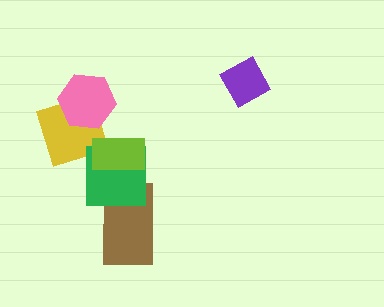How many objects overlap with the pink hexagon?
1 object overlaps with the pink hexagon.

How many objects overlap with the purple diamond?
0 objects overlap with the purple diamond.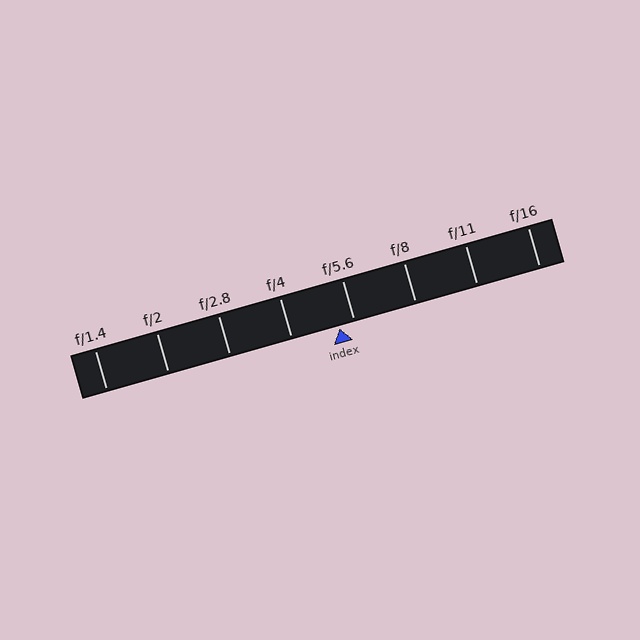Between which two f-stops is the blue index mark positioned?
The index mark is between f/4 and f/5.6.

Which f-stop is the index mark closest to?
The index mark is closest to f/5.6.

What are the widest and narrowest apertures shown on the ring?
The widest aperture shown is f/1.4 and the narrowest is f/16.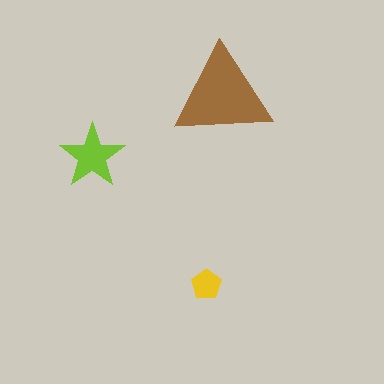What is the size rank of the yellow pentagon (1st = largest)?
3rd.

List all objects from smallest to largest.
The yellow pentagon, the lime star, the brown triangle.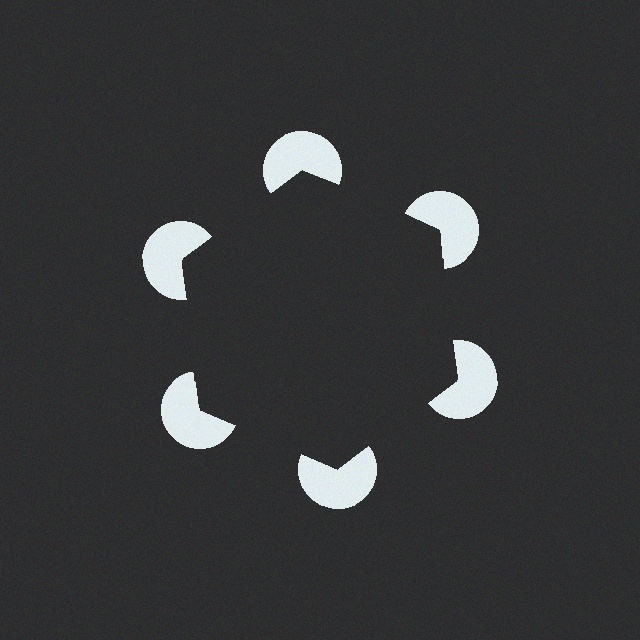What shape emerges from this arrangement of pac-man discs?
An illusory hexagon — its edges are inferred from the aligned wedge cuts in the pac-man discs, not physically drawn.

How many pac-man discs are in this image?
There are 6 — one at each vertex of the illusory hexagon.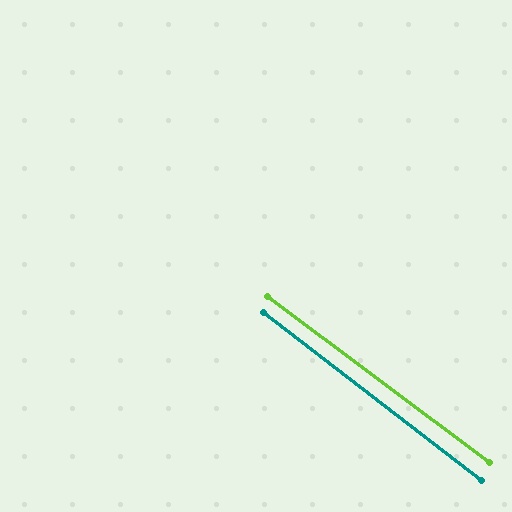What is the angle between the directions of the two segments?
Approximately 1 degree.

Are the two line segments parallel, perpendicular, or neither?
Parallel — their directions differ by only 1.0°.